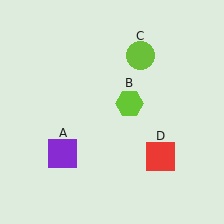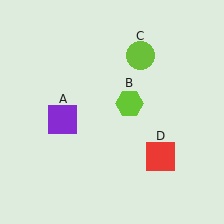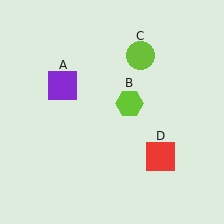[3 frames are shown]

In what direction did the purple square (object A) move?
The purple square (object A) moved up.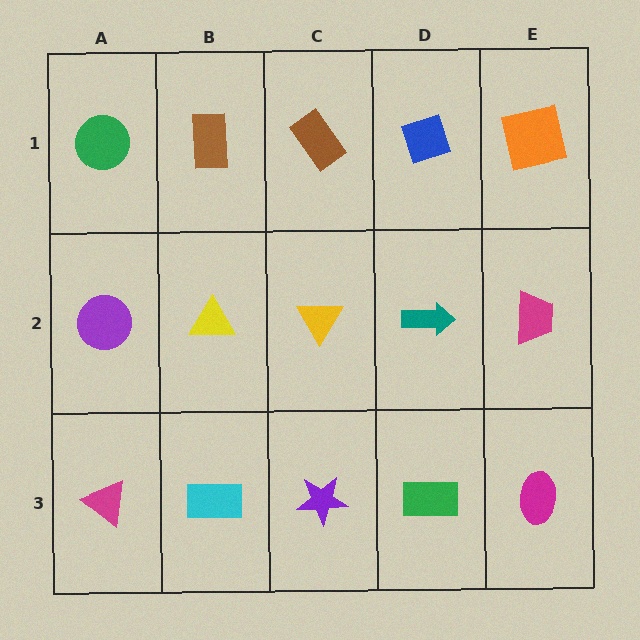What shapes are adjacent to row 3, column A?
A purple circle (row 2, column A), a cyan rectangle (row 3, column B).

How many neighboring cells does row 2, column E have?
3.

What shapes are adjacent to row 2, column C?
A brown rectangle (row 1, column C), a purple star (row 3, column C), a yellow triangle (row 2, column B), a teal arrow (row 2, column D).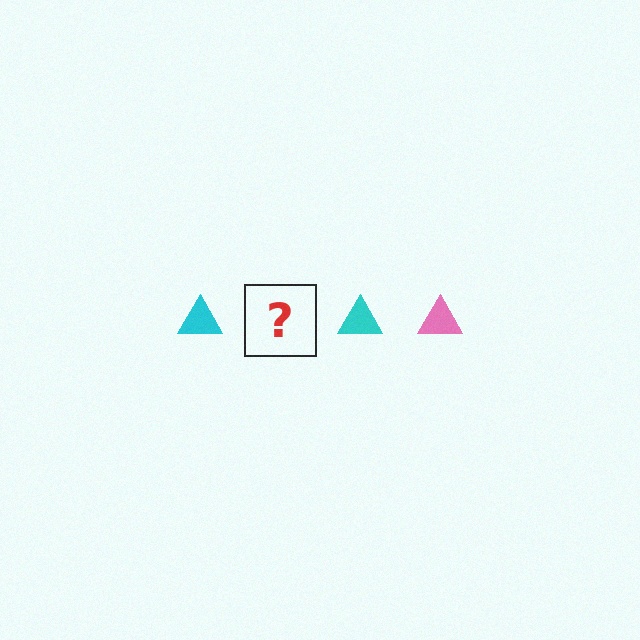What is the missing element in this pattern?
The missing element is a pink triangle.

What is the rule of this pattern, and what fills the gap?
The rule is that the pattern cycles through cyan, pink triangles. The gap should be filled with a pink triangle.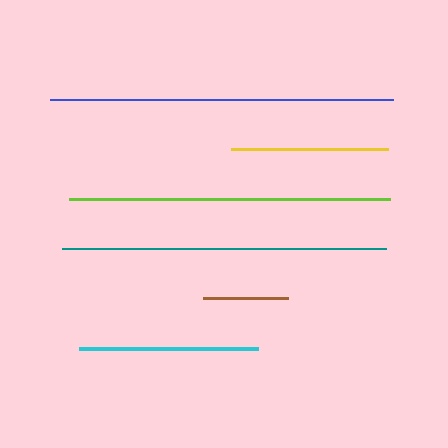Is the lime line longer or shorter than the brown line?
The lime line is longer than the brown line.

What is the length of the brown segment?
The brown segment is approximately 85 pixels long.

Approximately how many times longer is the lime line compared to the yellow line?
The lime line is approximately 2.1 times the length of the yellow line.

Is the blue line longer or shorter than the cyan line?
The blue line is longer than the cyan line.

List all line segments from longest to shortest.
From longest to shortest: blue, teal, lime, cyan, yellow, brown.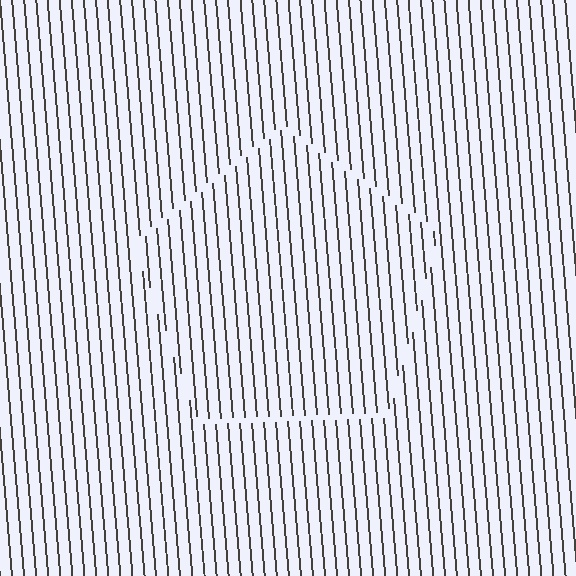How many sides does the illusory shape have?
5 sides — the line-ends trace a pentagon.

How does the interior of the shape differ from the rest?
The interior of the shape contains the same grating, shifted by half a period — the contour is defined by the phase discontinuity where line-ends from the inner and outer gratings abut.